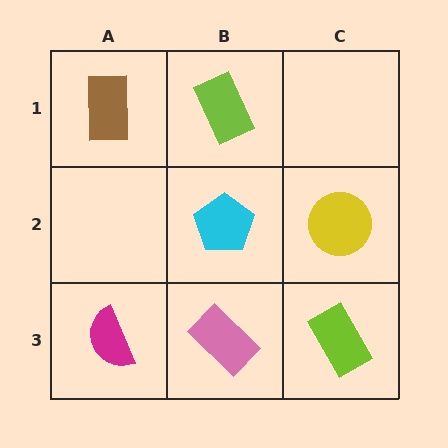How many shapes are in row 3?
3 shapes.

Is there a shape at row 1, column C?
No, that cell is empty.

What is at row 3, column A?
A magenta semicircle.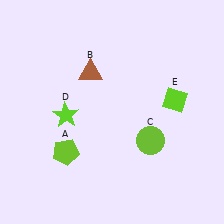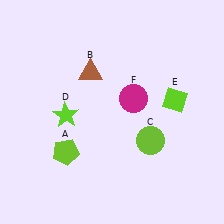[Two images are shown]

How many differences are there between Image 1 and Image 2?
There is 1 difference between the two images.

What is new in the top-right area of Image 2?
A magenta circle (F) was added in the top-right area of Image 2.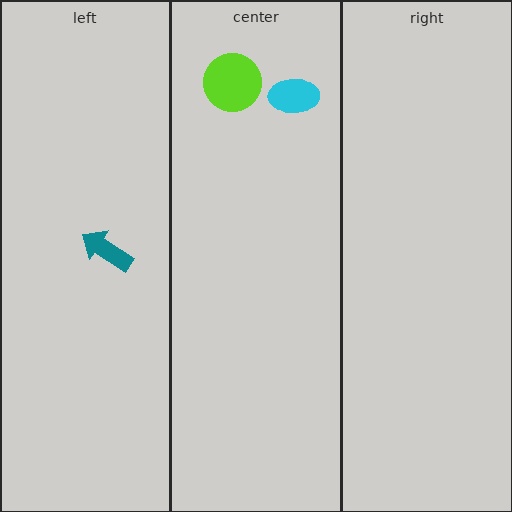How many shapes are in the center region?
2.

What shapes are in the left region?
The teal arrow.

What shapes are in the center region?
The cyan ellipse, the lime circle.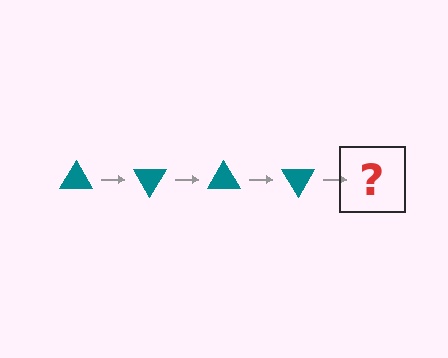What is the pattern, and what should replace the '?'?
The pattern is that the triangle rotates 60 degrees each step. The '?' should be a teal triangle rotated 240 degrees.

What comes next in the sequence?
The next element should be a teal triangle rotated 240 degrees.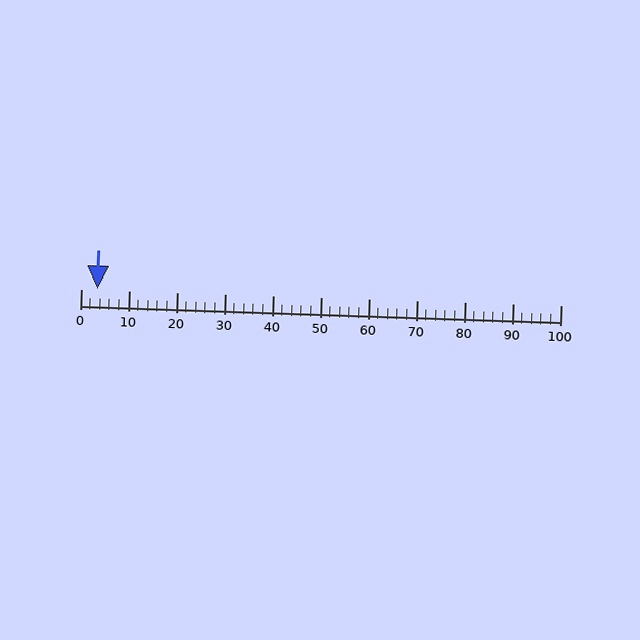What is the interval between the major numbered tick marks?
The major tick marks are spaced 10 units apart.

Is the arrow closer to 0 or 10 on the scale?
The arrow is closer to 0.